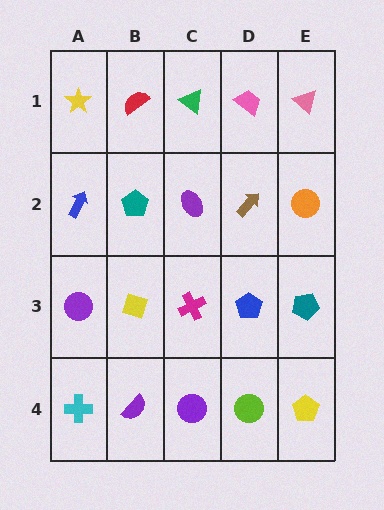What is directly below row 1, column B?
A teal pentagon.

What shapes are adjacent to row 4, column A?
A purple circle (row 3, column A), a purple semicircle (row 4, column B).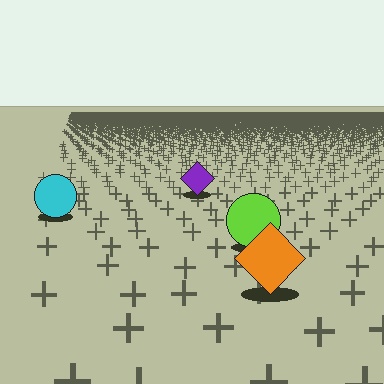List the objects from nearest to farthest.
From nearest to farthest: the orange diamond, the lime circle, the cyan circle, the purple diamond.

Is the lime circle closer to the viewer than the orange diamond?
No. The orange diamond is closer — you can tell from the texture gradient: the ground texture is coarser near it.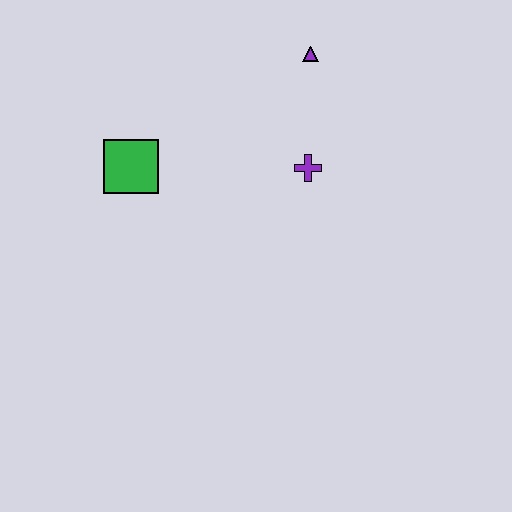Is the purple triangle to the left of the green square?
No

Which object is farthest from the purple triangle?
The green square is farthest from the purple triangle.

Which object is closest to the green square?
The purple cross is closest to the green square.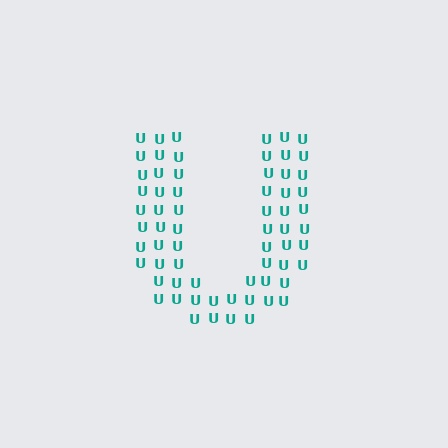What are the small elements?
The small elements are letter U's.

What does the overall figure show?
The overall figure shows the letter U.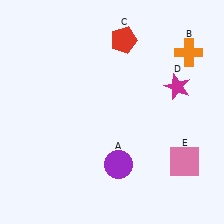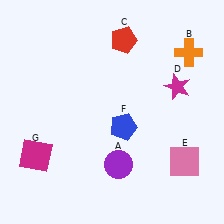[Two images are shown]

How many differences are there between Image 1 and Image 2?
There are 2 differences between the two images.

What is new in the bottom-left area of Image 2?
A magenta square (G) was added in the bottom-left area of Image 2.